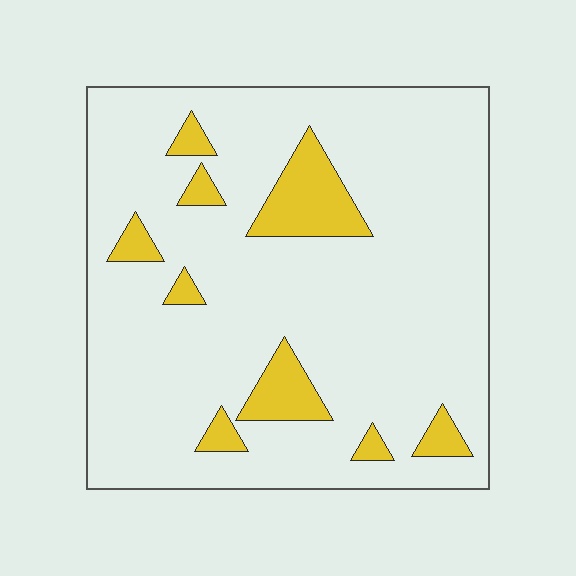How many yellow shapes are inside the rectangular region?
9.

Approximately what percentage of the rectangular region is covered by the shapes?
Approximately 10%.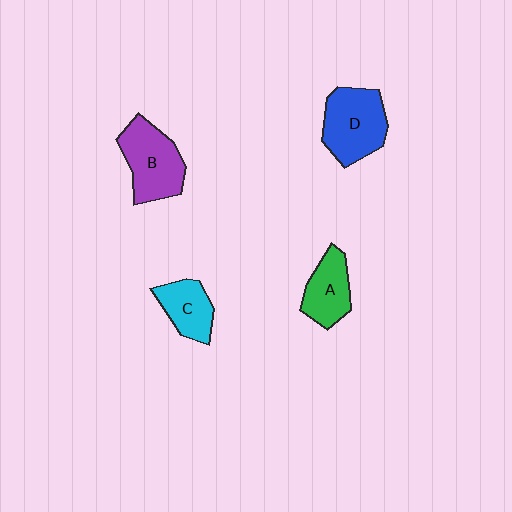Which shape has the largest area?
Shape D (blue).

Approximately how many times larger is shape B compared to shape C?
Approximately 1.5 times.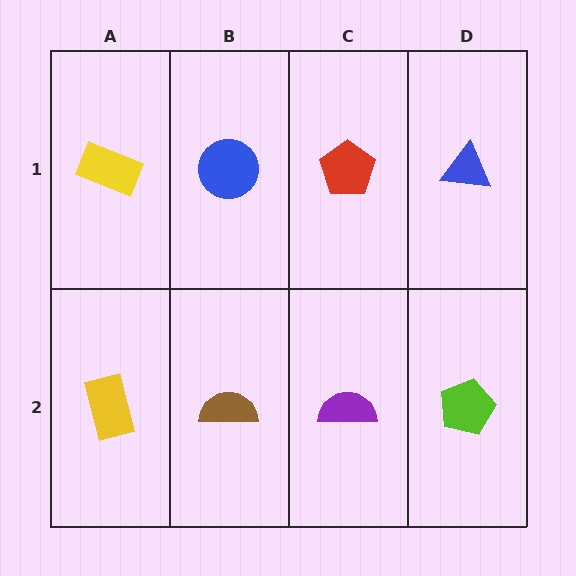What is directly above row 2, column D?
A blue triangle.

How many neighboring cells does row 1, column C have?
3.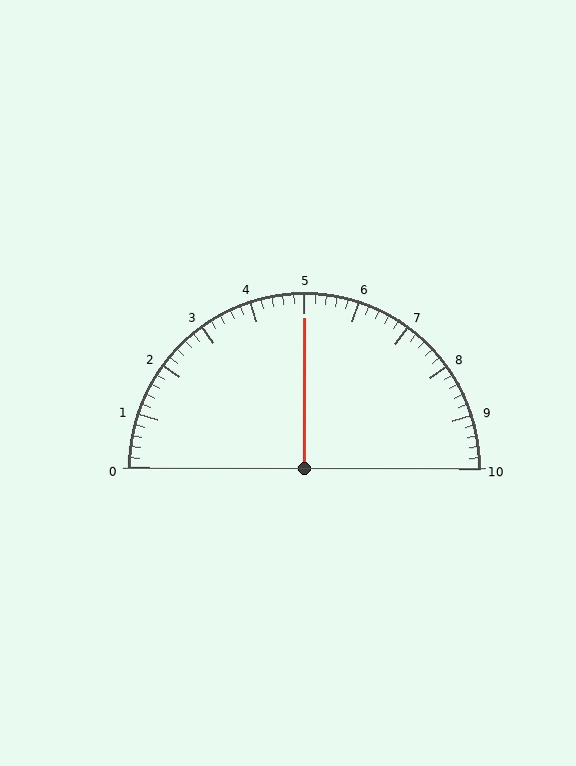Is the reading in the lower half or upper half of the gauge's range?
The reading is in the upper half of the range (0 to 10).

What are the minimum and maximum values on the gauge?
The gauge ranges from 0 to 10.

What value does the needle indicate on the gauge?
The needle indicates approximately 5.0.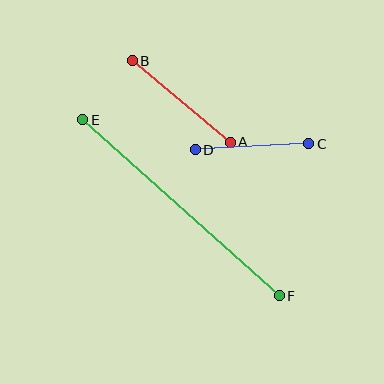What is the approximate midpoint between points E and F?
The midpoint is at approximately (181, 208) pixels.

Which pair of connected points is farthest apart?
Points E and F are farthest apart.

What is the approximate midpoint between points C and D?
The midpoint is at approximately (252, 147) pixels.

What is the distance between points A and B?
The distance is approximately 128 pixels.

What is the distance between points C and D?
The distance is approximately 114 pixels.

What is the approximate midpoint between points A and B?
The midpoint is at approximately (181, 102) pixels.